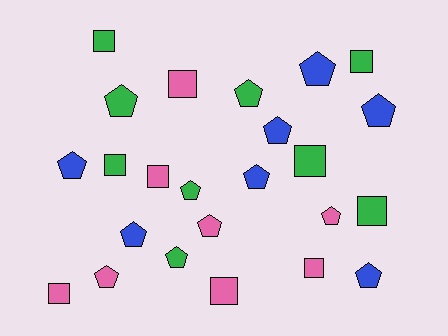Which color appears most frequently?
Green, with 9 objects.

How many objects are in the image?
There are 24 objects.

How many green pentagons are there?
There are 4 green pentagons.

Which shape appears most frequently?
Pentagon, with 14 objects.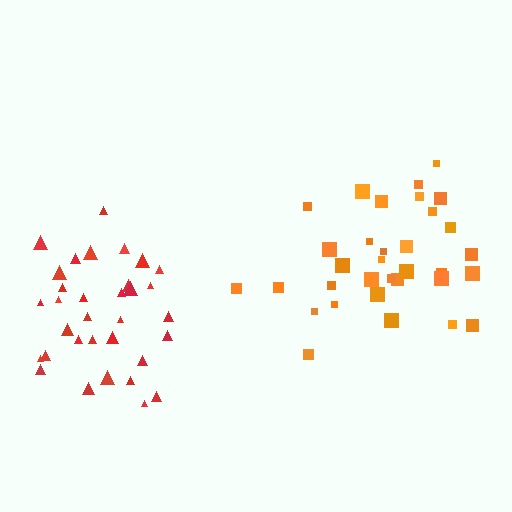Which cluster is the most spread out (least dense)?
Orange.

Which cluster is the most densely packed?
Red.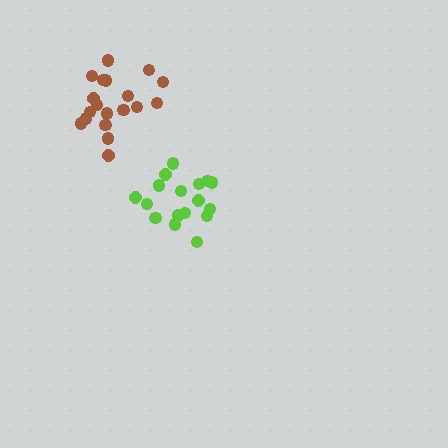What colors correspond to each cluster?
The clusters are colored: lime, brown.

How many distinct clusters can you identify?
There are 2 distinct clusters.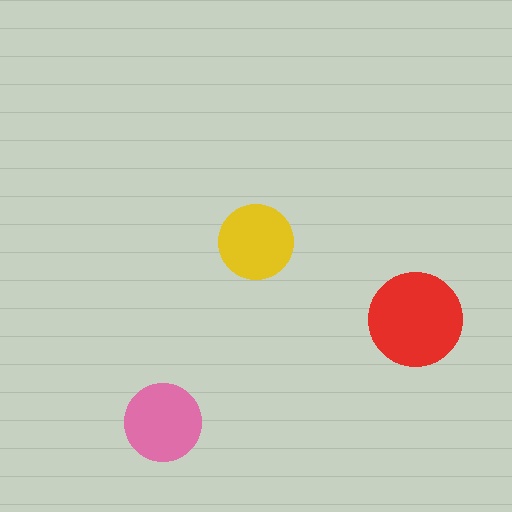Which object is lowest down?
The pink circle is bottommost.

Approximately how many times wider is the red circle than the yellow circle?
About 1.5 times wider.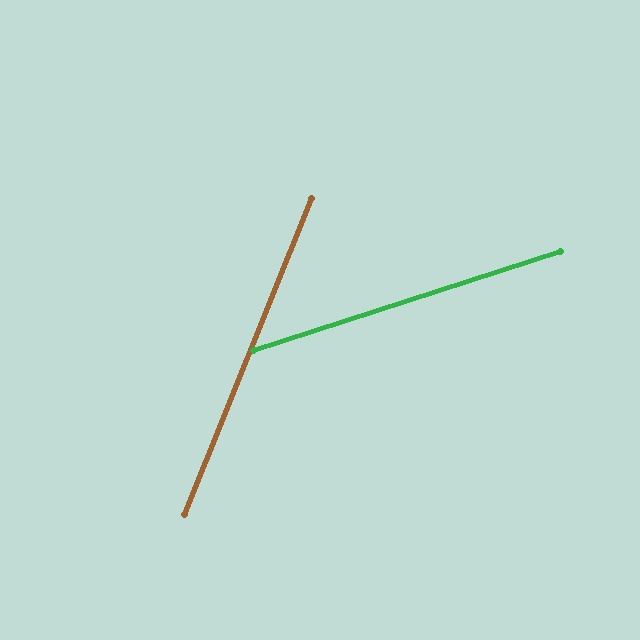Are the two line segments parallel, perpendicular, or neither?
Neither parallel nor perpendicular — they differ by about 50°.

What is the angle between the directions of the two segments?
Approximately 50 degrees.